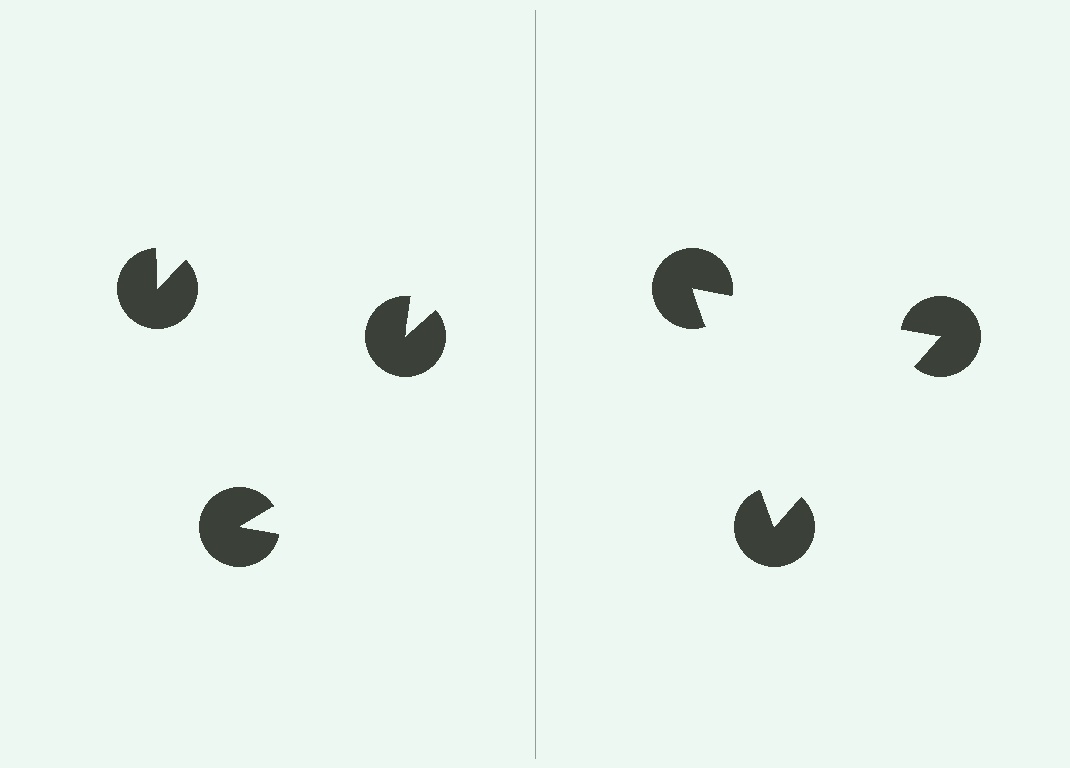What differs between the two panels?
The pac-man discs are positioned identically on both sides; only the wedge orientations differ. On the right they align to a triangle; on the left they are misaligned.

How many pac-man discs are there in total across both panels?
6 — 3 on each side.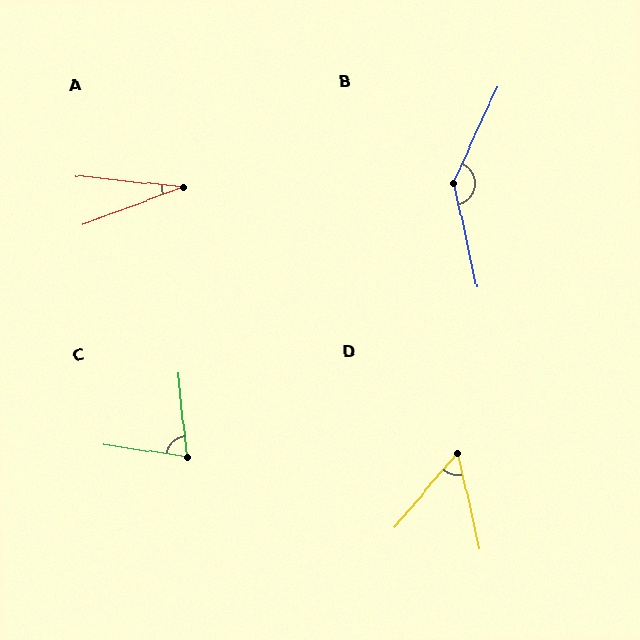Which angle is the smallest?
A, at approximately 27 degrees.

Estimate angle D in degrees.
Approximately 53 degrees.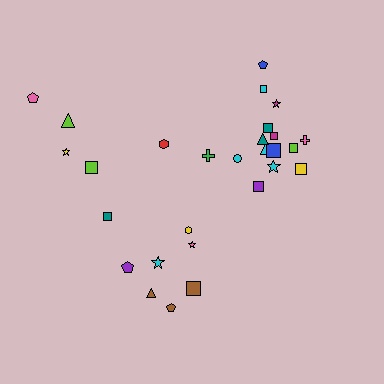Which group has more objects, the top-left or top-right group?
The top-right group.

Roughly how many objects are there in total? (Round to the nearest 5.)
Roughly 30 objects in total.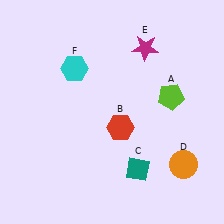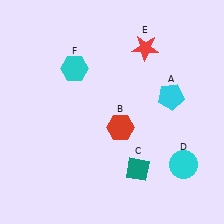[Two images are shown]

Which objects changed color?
A changed from lime to cyan. D changed from orange to cyan. E changed from magenta to red.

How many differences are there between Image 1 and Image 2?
There are 3 differences between the two images.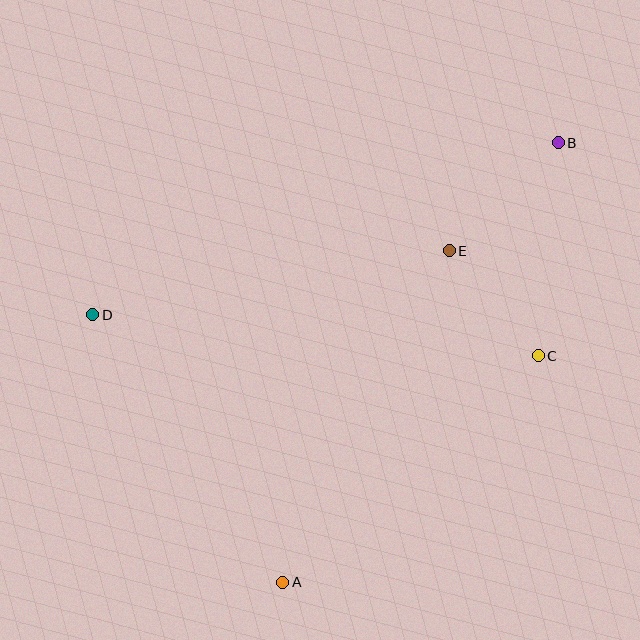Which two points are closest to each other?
Points C and E are closest to each other.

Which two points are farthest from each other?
Points A and B are farthest from each other.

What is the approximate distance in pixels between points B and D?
The distance between B and D is approximately 496 pixels.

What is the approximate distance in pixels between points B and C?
The distance between B and C is approximately 214 pixels.